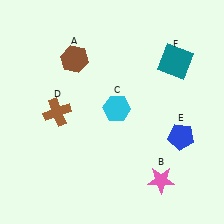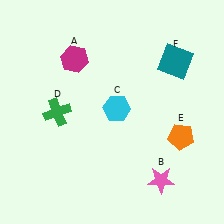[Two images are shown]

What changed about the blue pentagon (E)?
In Image 1, E is blue. In Image 2, it changed to orange.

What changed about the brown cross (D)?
In Image 1, D is brown. In Image 2, it changed to green.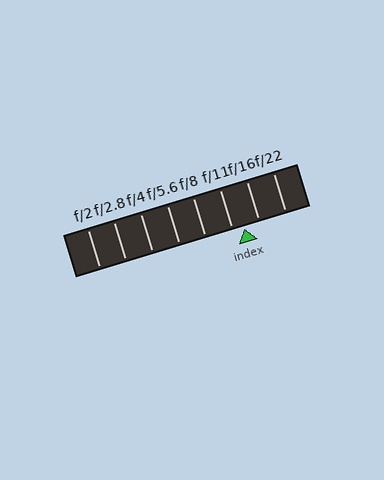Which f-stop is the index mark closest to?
The index mark is closest to f/11.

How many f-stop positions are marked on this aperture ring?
There are 8 f-stop positions marked.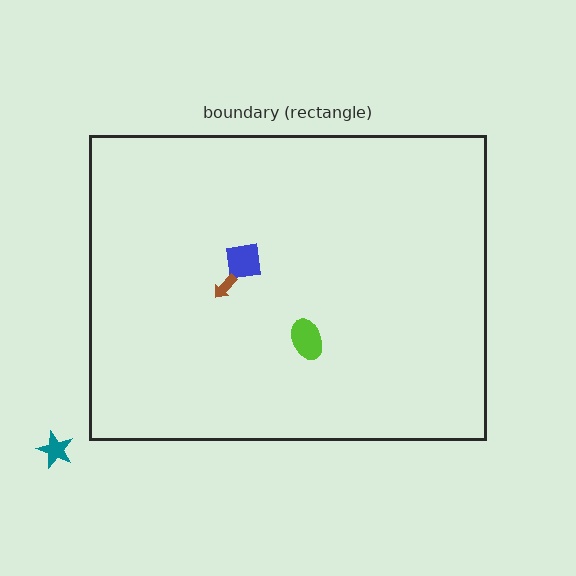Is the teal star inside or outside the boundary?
Outside.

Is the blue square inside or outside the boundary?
Inside.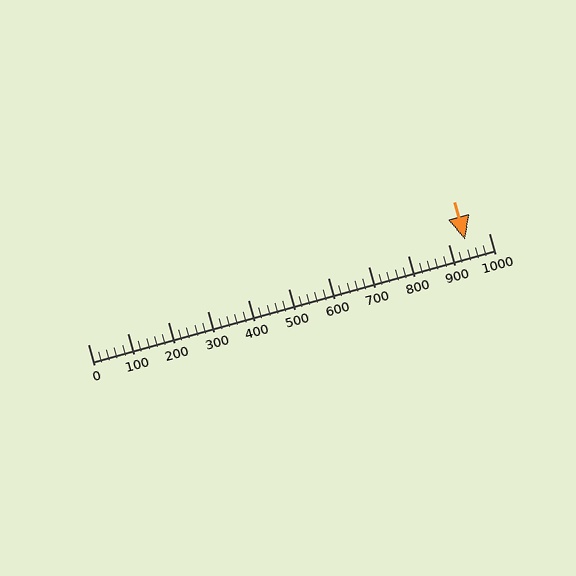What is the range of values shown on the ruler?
The ruler shows values from 0 to 1000.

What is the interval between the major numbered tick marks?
The major tick marks are spaced 100 units apart.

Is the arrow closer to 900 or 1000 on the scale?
The arrow is closer to 900.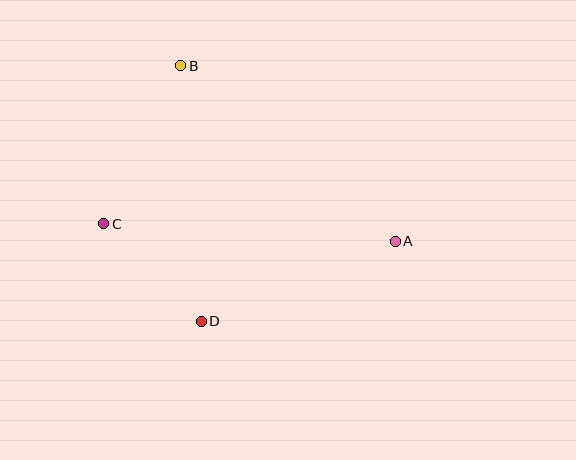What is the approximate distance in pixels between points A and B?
The distance between A and B is approximately 277 pixels.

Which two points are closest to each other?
Points C and D are closest to each other.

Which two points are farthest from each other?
Points A and C are farthest from each other.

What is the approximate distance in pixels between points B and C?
The distance between B and C is approximately 176 pixels.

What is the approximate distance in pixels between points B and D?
The distance between B and D is approximately 256 pixels.